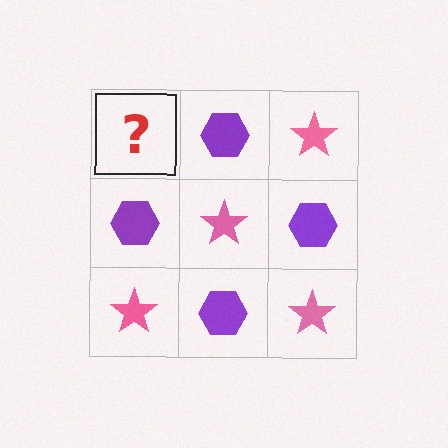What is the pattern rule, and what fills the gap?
The rule is that it alternates pink star and purple hexagon in a checkerboard pattern. The gap should be filled with a pink star.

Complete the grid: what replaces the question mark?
The question mark should be replaced with a pink star.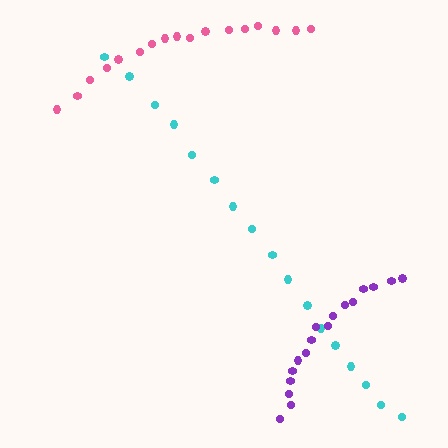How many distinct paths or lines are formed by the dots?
There are 3 distinct paths.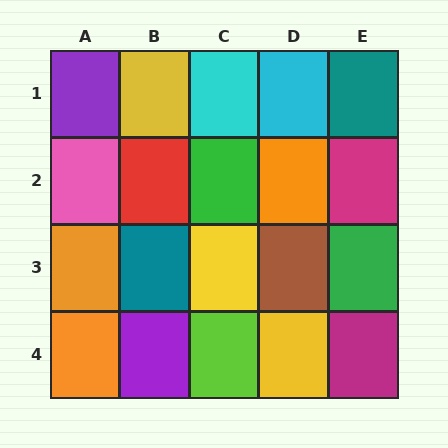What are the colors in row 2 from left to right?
Pink, red, green, orange, magenta.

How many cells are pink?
1 cell is pink.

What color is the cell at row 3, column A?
Orange.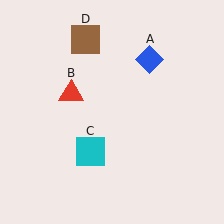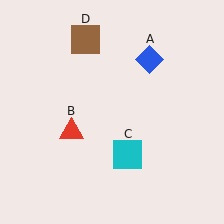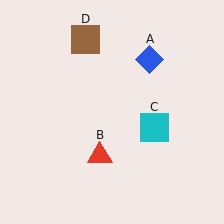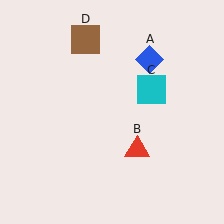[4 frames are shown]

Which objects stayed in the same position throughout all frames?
Blue diamond (object A) and brown square (object D) remained stationary.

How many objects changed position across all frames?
2 objects changed position: red triangle (object B), cyan square (object C).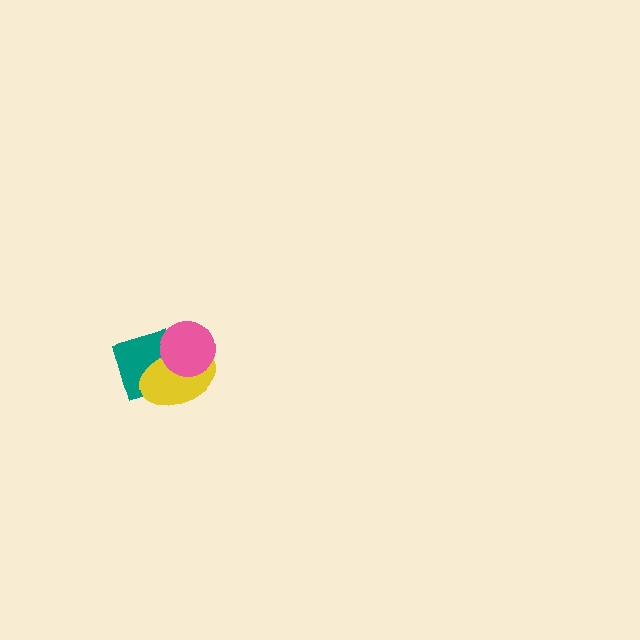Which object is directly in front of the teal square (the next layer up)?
The yellow ellipse is directly in front of the teal square.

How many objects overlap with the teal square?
2 objects overlap with the teal square.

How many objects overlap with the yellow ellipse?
2 objects overlap with the yellow ellipse.